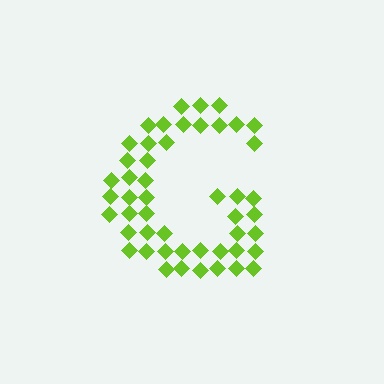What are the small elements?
The small elements are diamonds.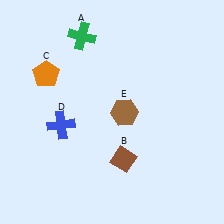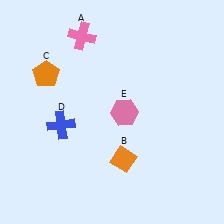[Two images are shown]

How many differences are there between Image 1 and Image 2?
There are 3 differences between the two images.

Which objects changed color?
A changed from green to pink. B changed from brown to orange. E changed from brown to pink.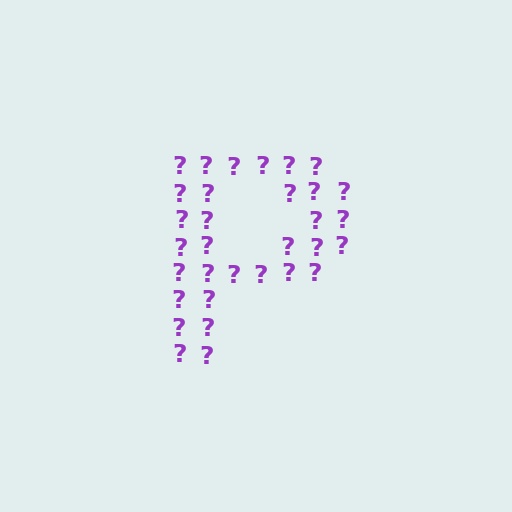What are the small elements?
The small elements are question marks.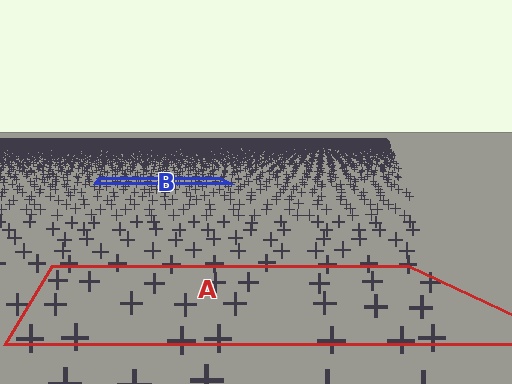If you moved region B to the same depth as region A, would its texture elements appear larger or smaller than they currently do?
They would appear larger. At a closer depth, the same texture elements are projected at a bigger on-screen size.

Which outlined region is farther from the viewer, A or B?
Region B is farther from the viewer — the texture elements inside it appear smaller and more densely packed.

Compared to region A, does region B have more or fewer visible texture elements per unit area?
Region B has more texture elements per unit area — they are packed more densely because it is farther away.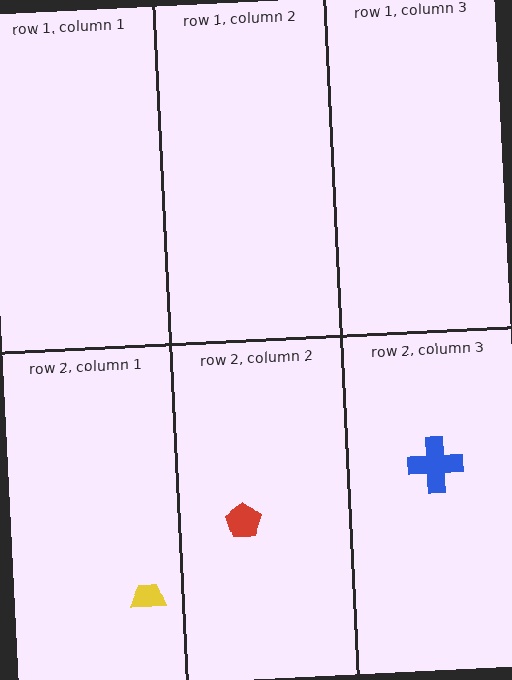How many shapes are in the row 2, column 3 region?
1.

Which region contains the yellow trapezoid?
The row 2, column 1 region.